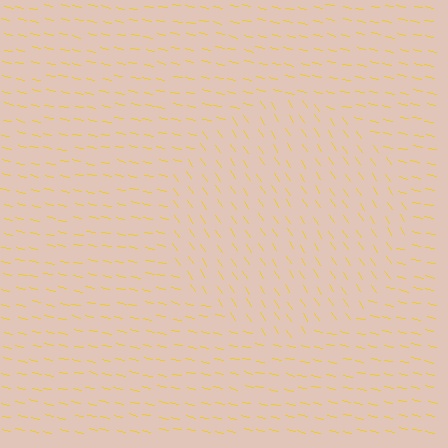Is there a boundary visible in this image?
Yes, there is a texture boundary formed by a change in line orientation.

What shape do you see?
I see a circle.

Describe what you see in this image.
The image is filled with small yellow line segments. A circle region in the image has lines oriented differently from the surrounding lines, creating a visible texture boundary.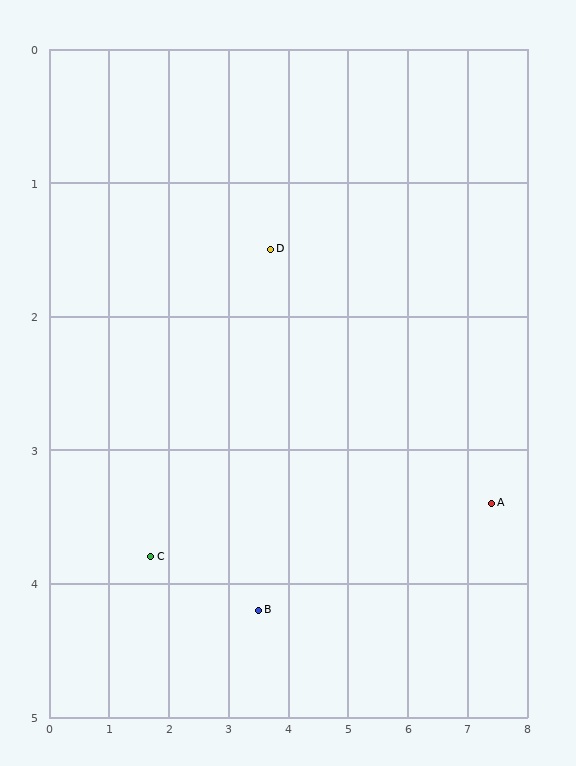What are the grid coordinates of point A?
Point A is at approximately (7.4, 3.4).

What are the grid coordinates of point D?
Point D is at approximately (3.7, 1.5).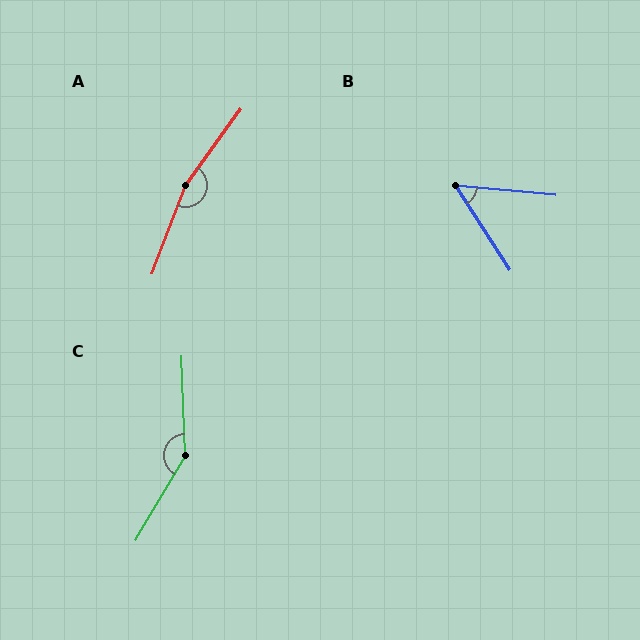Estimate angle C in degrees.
Approximately 148 degrees.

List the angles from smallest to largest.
B (52°), C (148°), A (165°).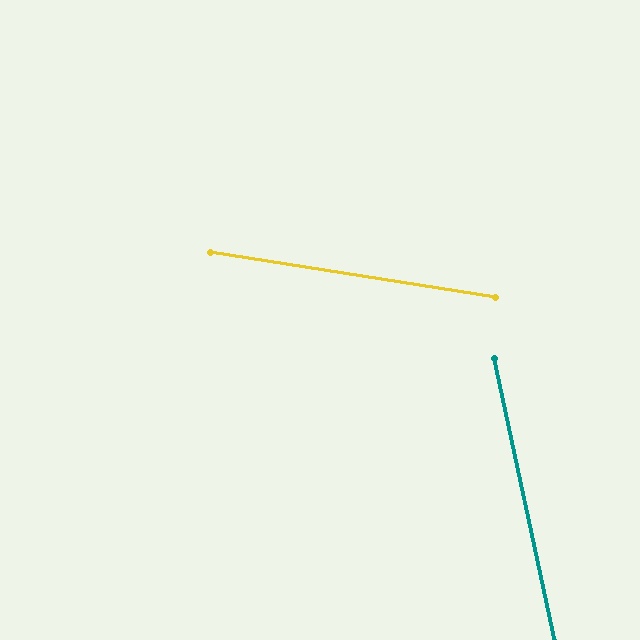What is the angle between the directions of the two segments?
Approximately 69 degrees.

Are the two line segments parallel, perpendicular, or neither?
Neither parallel nor perpendicular — they differ by about 69°.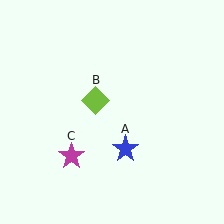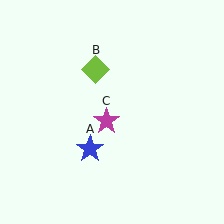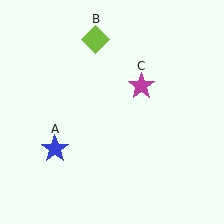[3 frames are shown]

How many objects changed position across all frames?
3 objects changed position: blue star (object A), lime diamond (object B), magenta star (object C).